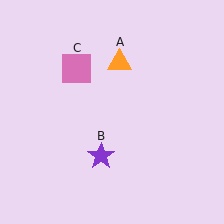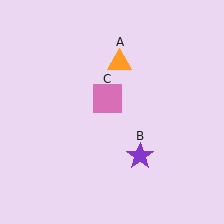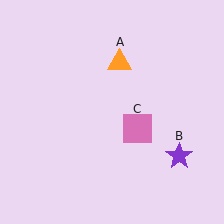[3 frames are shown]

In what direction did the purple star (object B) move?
The purple star (object B) moved right.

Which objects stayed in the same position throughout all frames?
Orange triangle (object A) remained stationary.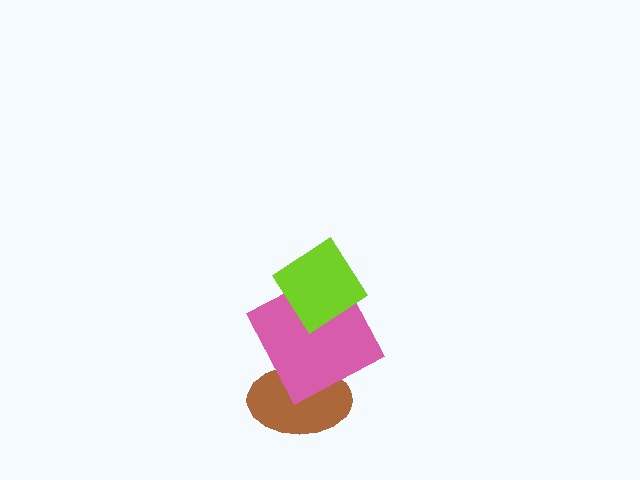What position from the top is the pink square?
The pink square is 2nd from the top.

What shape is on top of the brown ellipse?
The pink square is on top of the brown ellipse.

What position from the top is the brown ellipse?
The brown ellipse is 3rd from the top.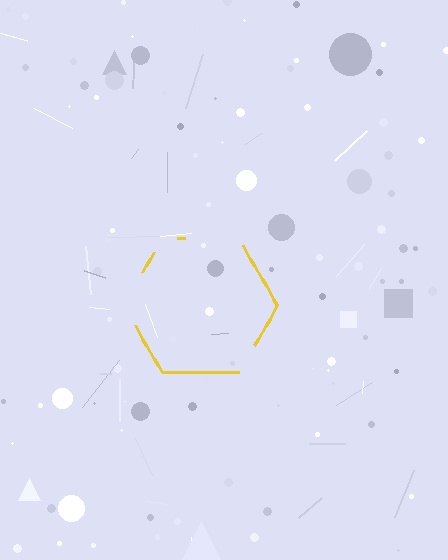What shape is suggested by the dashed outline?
The dashed outline suggests a hexagon.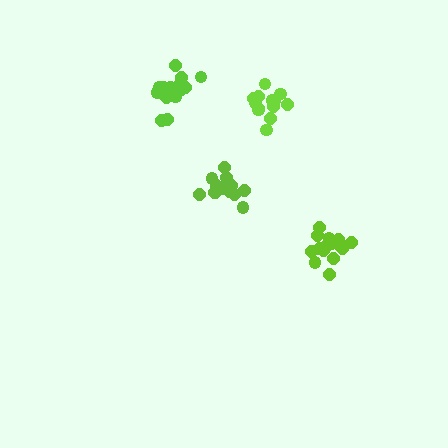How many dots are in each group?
Group 1: 13 dots, Group 2: 16 dots, Group 3: 14 dots, Group 4: 15 dots (58 total).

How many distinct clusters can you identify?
There are 4 distinct clusters.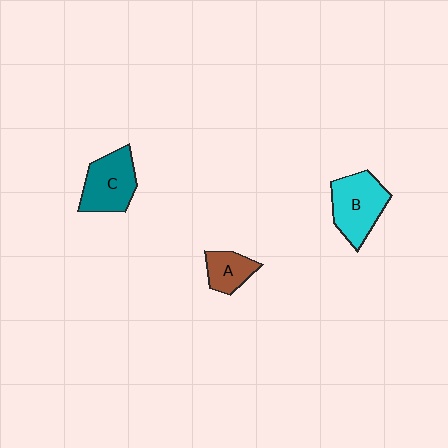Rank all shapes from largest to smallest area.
From largest to smallest: B (cyan), C (teal), A (brown).